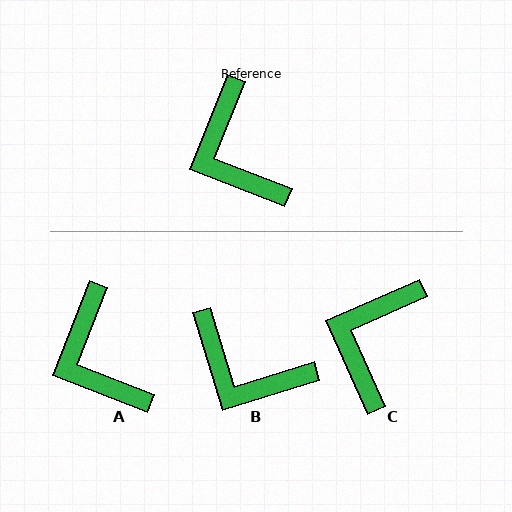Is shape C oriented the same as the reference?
No, it is off by about 45 degrees.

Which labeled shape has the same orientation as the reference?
A.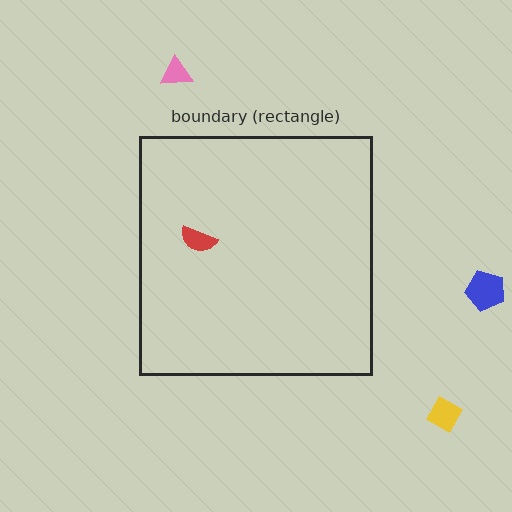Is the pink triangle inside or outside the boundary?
Outside.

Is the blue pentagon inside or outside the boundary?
Outside.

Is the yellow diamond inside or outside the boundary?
Outside.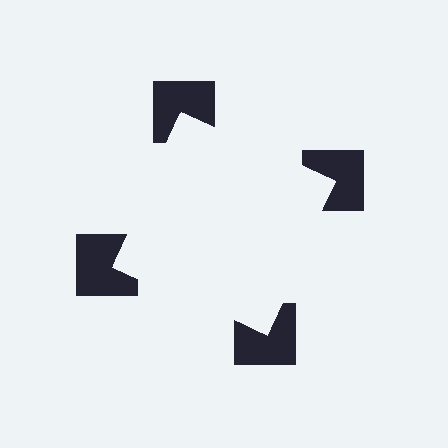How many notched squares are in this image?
There are 4 — one at each vertex of the illusory square.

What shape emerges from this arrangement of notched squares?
An illusory square — its edges are inferred from the aligned wedge cuts in the notched squares, not physically drawn.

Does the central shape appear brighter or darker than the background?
It typically appears slightly brighter than the background, even though no actual brightness change is drawn.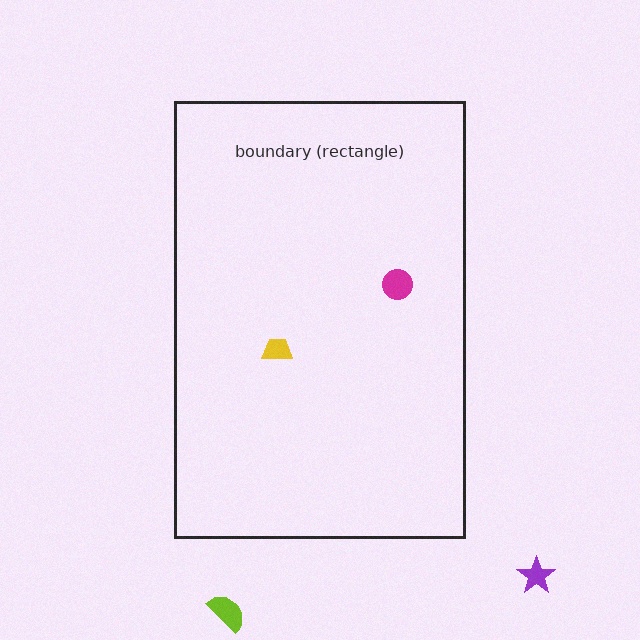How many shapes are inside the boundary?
2 inside, 2 outside.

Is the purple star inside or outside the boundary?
Outside.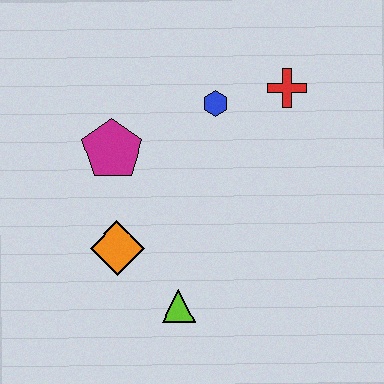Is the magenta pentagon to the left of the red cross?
Yes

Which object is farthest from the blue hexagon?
The lime triangle is farthest from the blue hexagon.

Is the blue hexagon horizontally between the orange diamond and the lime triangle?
No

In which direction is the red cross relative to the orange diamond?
The red cross is to the right of the orange diamond.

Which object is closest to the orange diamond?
The lime triangle is closest to the orange diamond.